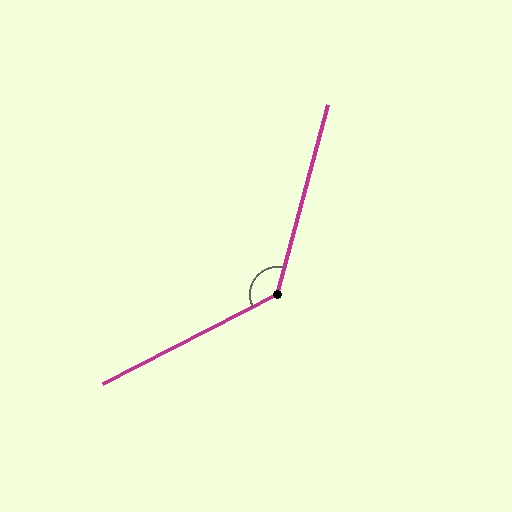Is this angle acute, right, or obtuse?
It is obtuse.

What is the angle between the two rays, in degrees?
Approximately 132 degrees.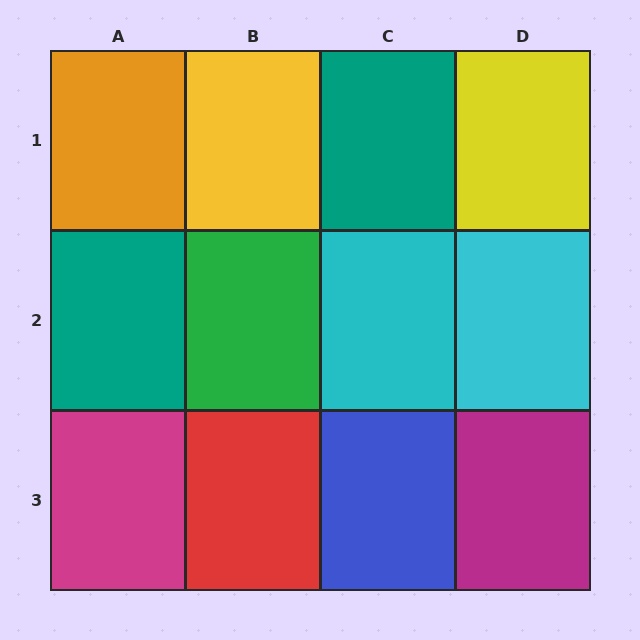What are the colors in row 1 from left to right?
Orange, yellow, teal, yellow.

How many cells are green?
1 cell is green.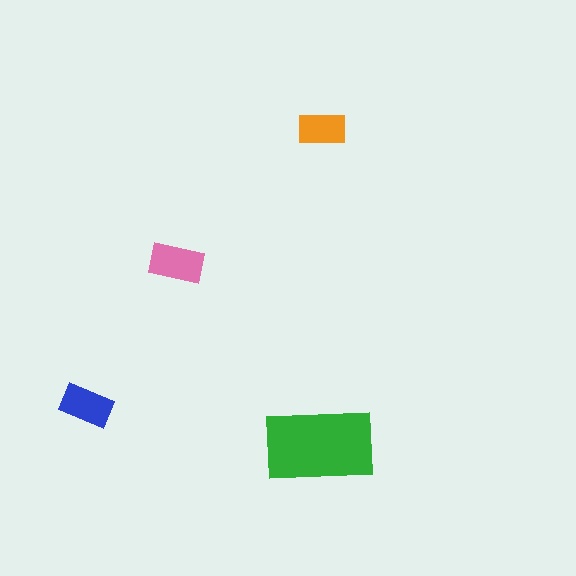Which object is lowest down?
The green rectangle is bottommost.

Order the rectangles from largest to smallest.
the green one, the pink one, the blue one, the orange one.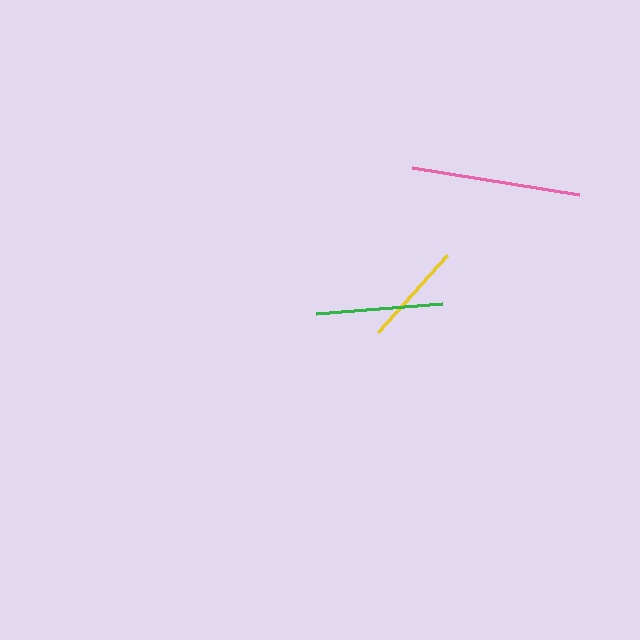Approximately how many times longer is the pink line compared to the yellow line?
The pink line is approximately 1.6 times the length of the yellow line.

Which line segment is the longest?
The pink line is the longest at approximately 169 pixels.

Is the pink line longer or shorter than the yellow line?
The pink line is longer than the yellow line.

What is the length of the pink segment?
The pink segment is approximately 169 pixels long.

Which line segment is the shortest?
The yellow line is the shortest at approximately 104 pixels.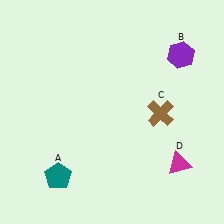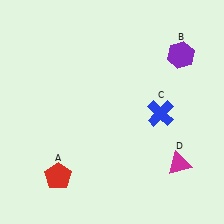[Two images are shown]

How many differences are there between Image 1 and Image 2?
There are 2 differences between the two images.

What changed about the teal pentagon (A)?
In Image 1, A is teal. In Image 2, it changed to red.